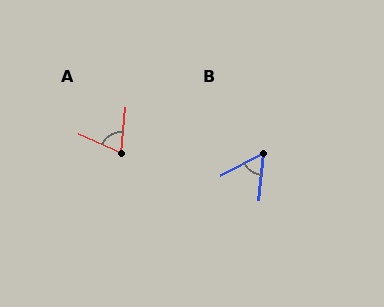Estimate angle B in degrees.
Approximately 57 degrees.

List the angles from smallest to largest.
B (57°), A (71°).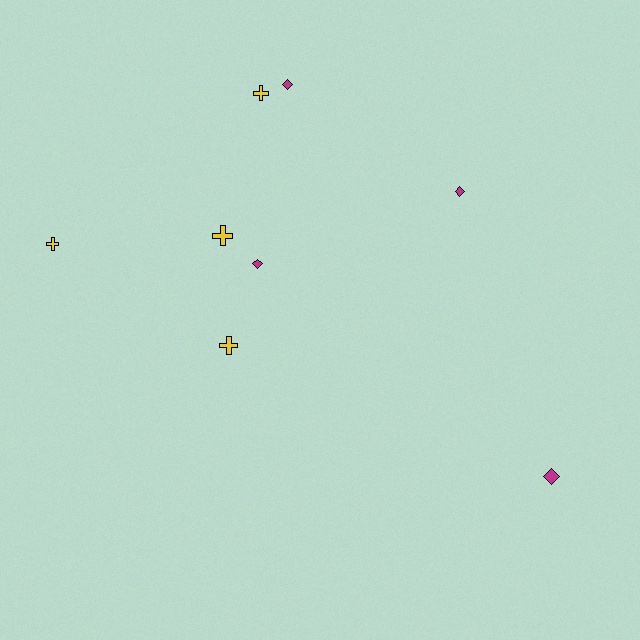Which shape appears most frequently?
Cross, with 4 objects.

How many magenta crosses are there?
There are no magenta crosses.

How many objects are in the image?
There are 8 objects.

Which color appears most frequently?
Magenta, with 4 objects.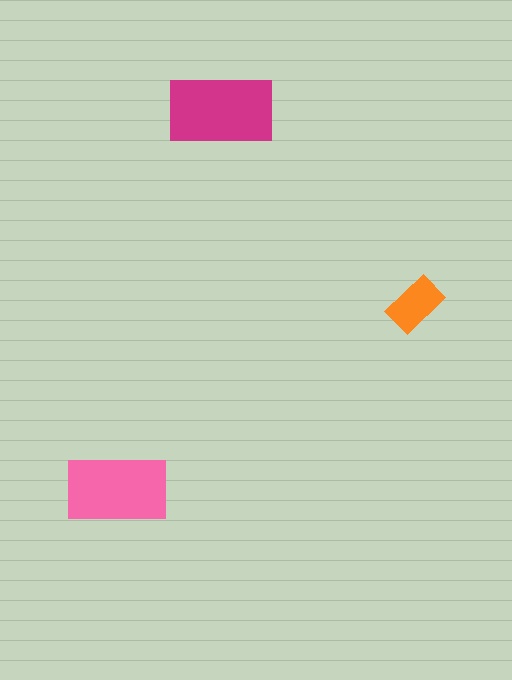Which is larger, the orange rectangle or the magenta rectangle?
The magenta one.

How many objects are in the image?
There are 3 objects in the image.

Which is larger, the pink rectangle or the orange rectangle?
The pink one.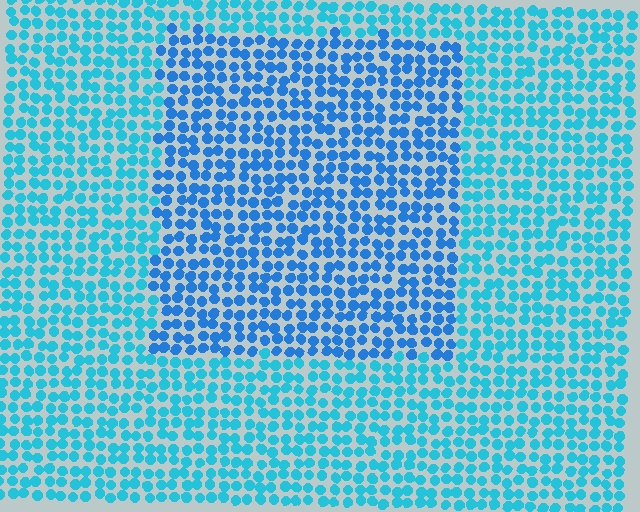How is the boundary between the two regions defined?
The boundary is defined purely by a slight shift in hue (about 24 degrees). Spacing, size, and orientation are identical on both sides.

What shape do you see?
I see a rectangle.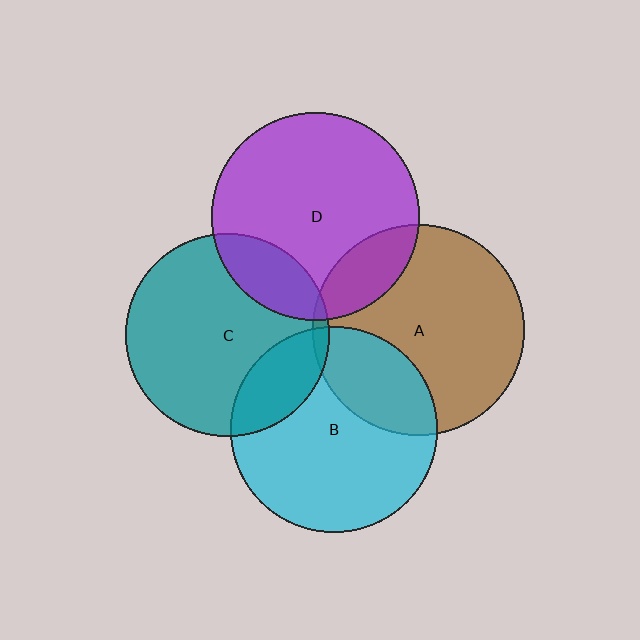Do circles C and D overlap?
Yes.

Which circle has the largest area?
Circle A (brown).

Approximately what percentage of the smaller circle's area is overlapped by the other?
Approximately 20%.